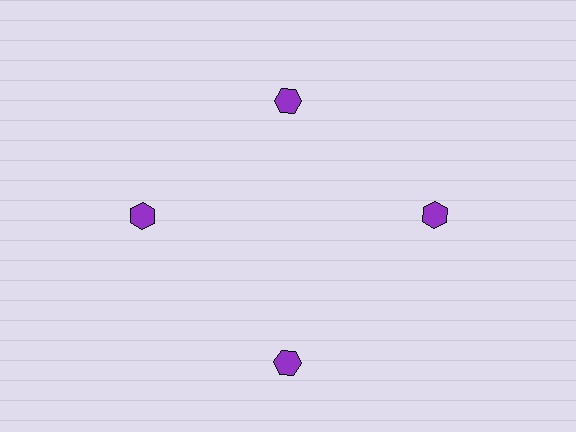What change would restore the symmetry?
The symmetry would be restored by moving it outward, back onto the ring so that all 4 hexagons sit at equal angles and equal distance from the center.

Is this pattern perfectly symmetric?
No. The 4 purple hexagons are arranged in a ring, but one element near the 12 o'clock position is pulled inward toward the center, breaking the 4-fold rotational symmetry.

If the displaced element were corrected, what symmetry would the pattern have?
It would have 4-fold rotational symmetry — the pattern would map onto itself every 90 degrees.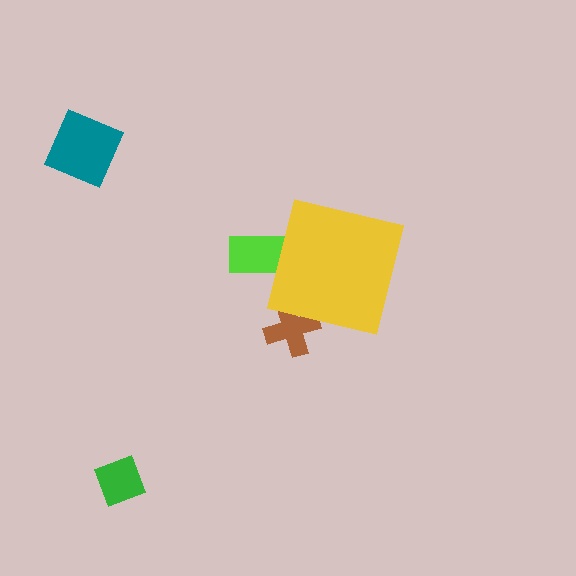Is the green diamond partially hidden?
No, the green diamond is fully visible.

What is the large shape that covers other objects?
A yellow square.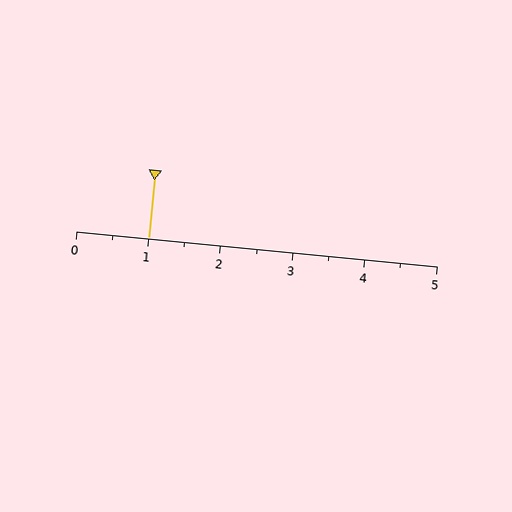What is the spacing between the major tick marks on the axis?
The major ticks are spaced 1 apart.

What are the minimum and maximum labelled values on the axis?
The axis runs from 0 to 5.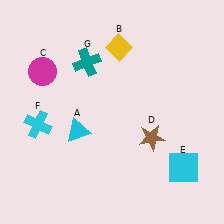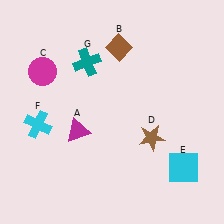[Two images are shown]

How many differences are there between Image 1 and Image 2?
There are 2 differences between the two images.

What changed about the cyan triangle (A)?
In Image 1, A is cyan. In Image 2, it changed to magenta.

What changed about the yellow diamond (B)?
In Image 1, B is yellow. In Image 2, it changed to brown.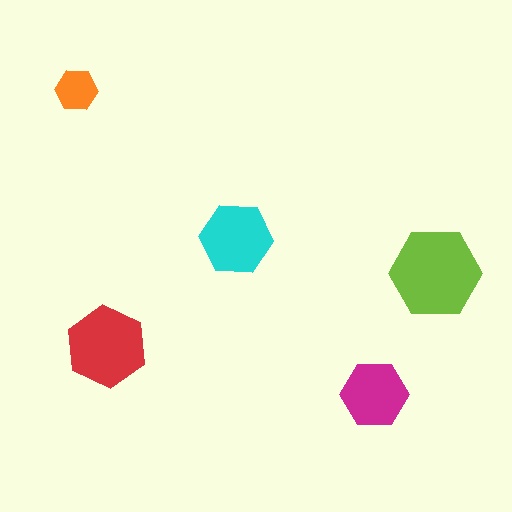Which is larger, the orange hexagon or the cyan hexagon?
The cyan one.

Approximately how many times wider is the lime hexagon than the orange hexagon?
About 2 times wider.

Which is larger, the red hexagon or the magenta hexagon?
The red one.